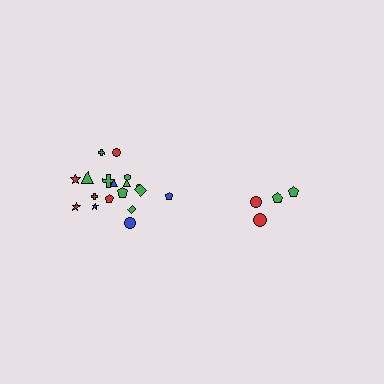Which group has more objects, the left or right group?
The left group.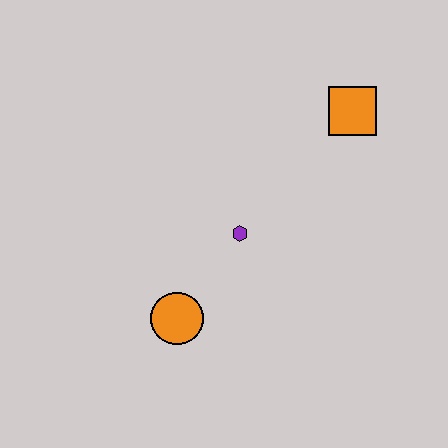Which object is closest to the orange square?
The purple hexagon is closest to the orange square.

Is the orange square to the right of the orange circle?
Yes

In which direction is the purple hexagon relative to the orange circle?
The purple hexagon is above the orange circle.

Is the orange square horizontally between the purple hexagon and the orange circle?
No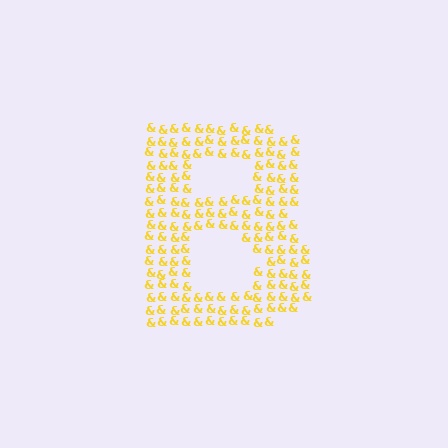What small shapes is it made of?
It is made of small ampersands.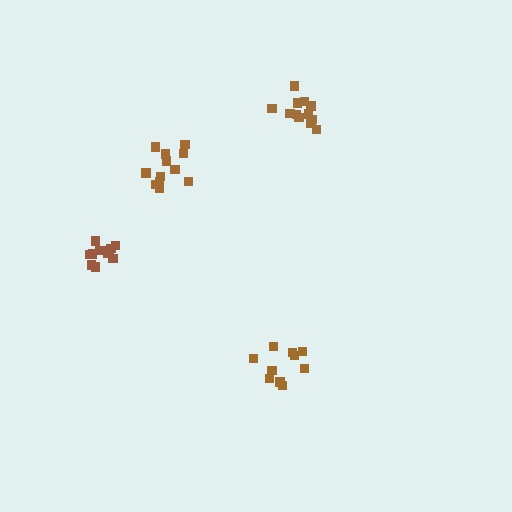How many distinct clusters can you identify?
There are 4 distinct clusters.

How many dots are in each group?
Group 1: 12 dots, Group 2: 13 dots, Group 3: 11 dots, Group 4: 11 dots (47 total).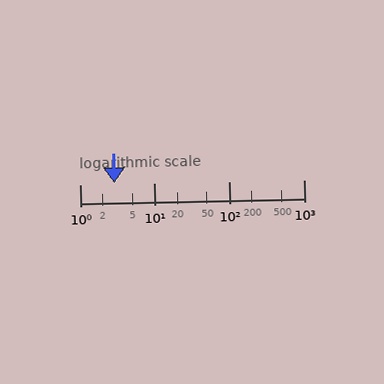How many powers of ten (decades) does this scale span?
The scale spans 3 decades, from 1 to 1000.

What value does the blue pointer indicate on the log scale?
The pointer indicates approximately 2.9.